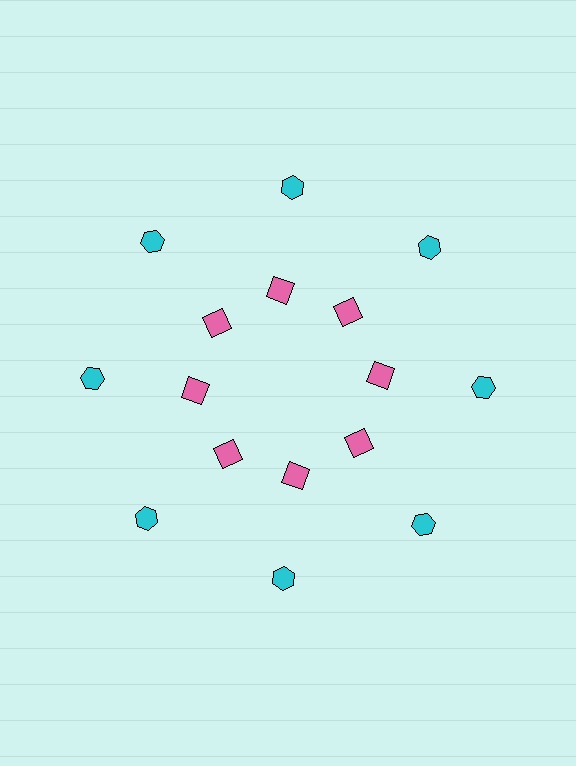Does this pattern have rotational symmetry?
Yes, this pattern has 8-fold rotational symmetry. It looks the same after rotating 45 degrees around the center.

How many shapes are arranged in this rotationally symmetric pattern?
There are 16 shapes, arranged in 8 groups of 2.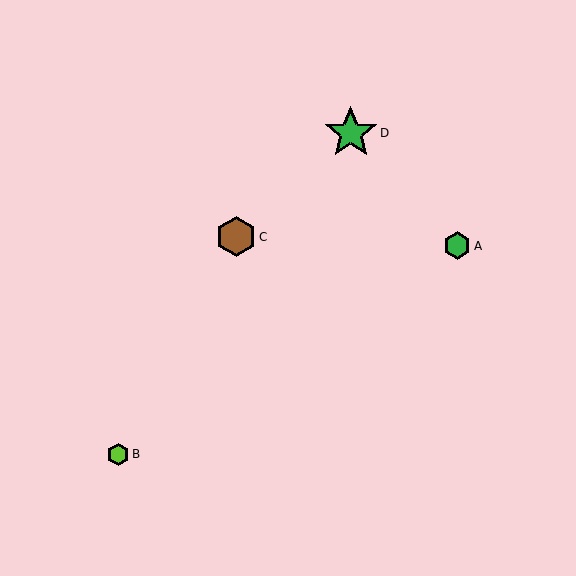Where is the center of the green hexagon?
The center of the green hexagon is at (457, 246).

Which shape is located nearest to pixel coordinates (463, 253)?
The green hexagon (labeled A) at (457, 246) is nearest to that location.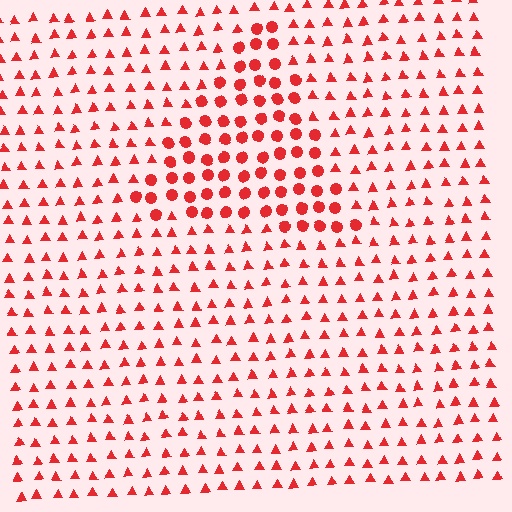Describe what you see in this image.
The image is filled with small red elements arranged in a uniform grid. A triangle-shaped region contains circles, while the surrounding area contains triangles. The boundary is defined purely by the change in element shape.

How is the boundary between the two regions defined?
The boundary is defined by a change in element shape: circles inside vs. triangles outside. All elements share the same color and spacing.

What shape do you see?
I see a triangle.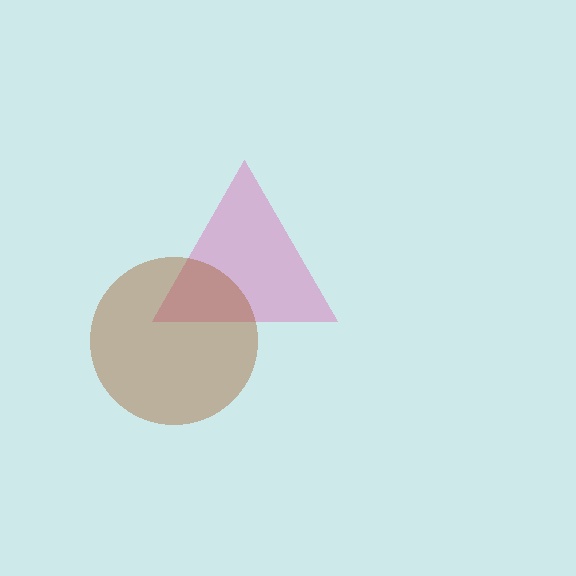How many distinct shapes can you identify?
There are 2 distinct shapes: a pink triangle, a brown circle.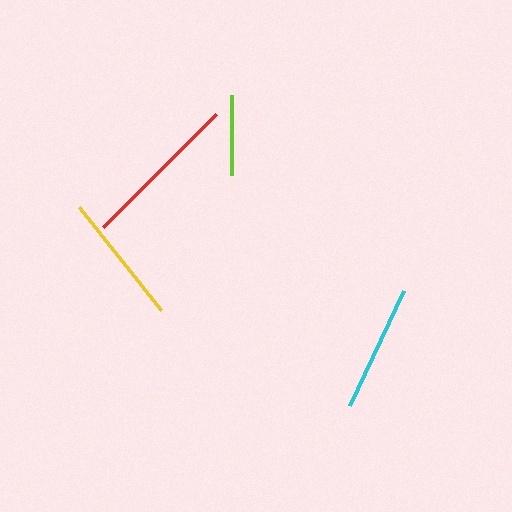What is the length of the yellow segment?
The yellow segment is approximately 132 pixels long.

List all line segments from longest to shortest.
From longest to shortest: red, yellow, cyan, lime.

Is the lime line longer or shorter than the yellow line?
The yellow line is longer than the lime line.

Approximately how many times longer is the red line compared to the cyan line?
The red line is approximately 1.3 times the length of the cyan line.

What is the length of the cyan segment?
The cyan segment is approximately 127 pixels long.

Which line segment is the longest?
The red line is the longest at approximately 160 pixels.